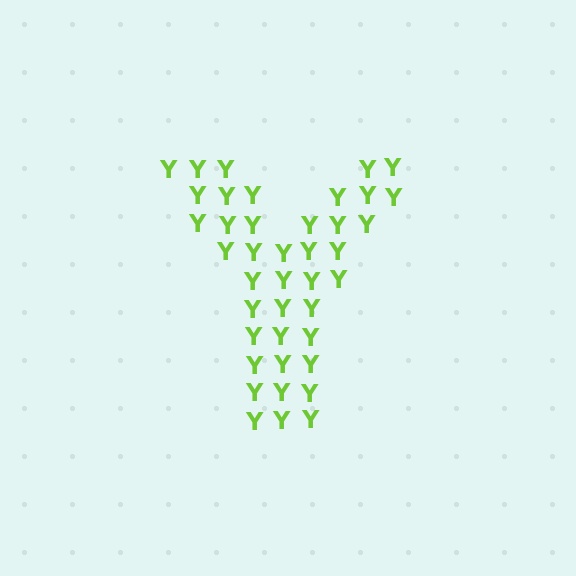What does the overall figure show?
The overall figure shows the letter Y.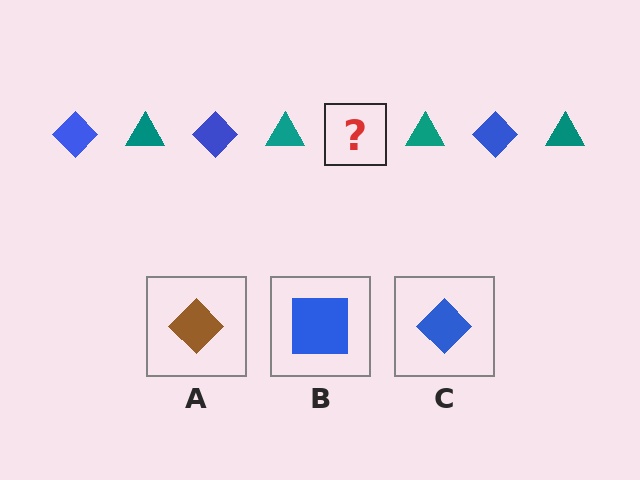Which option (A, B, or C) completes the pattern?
C.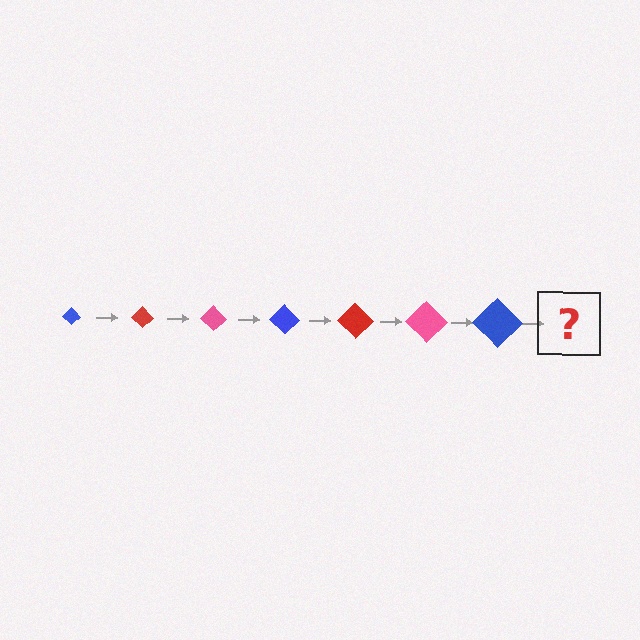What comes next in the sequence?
The next element should be a red diamond, larger than the previous one.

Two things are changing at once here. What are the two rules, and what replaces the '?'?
The two rules are that the diamond grows larger each step and the color cycles through blue, red, and pink. The '?' should be a red diamond, larger than the previous one.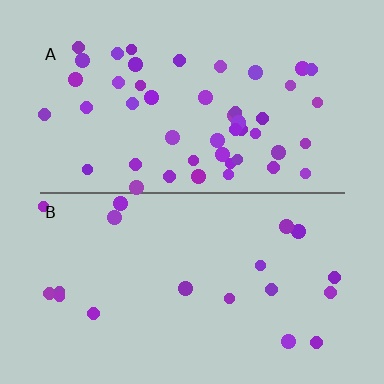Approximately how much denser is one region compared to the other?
Approximately 2.5× — region A over region B.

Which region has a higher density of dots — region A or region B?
A (the top).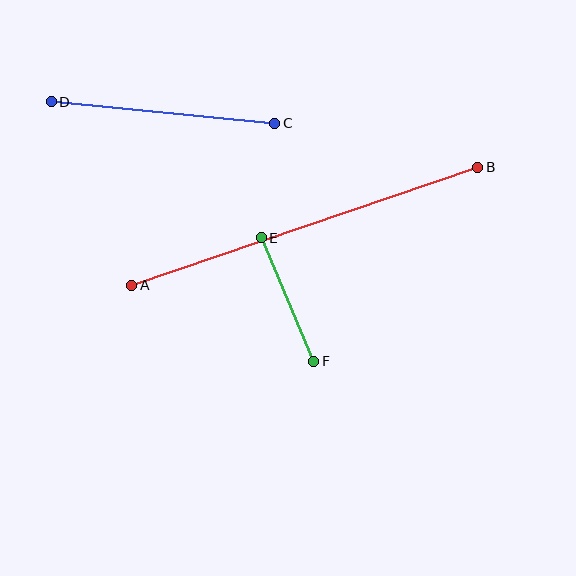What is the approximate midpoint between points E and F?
The midpoint is at approximately (287, 299) pixels.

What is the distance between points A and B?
The distance is approximately 366 pixels.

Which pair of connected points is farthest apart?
Points A and B are farthest apart.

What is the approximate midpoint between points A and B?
The midpoint is at approximately (305, 226) pixels.